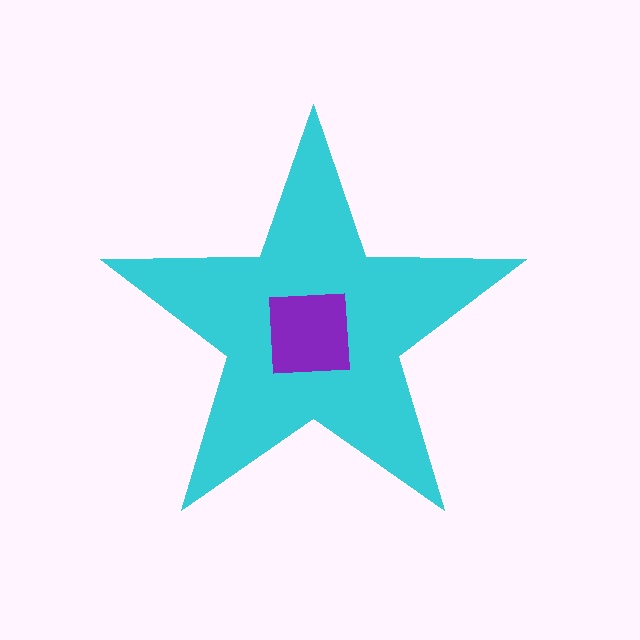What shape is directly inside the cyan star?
The purple square.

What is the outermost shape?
The cyan star.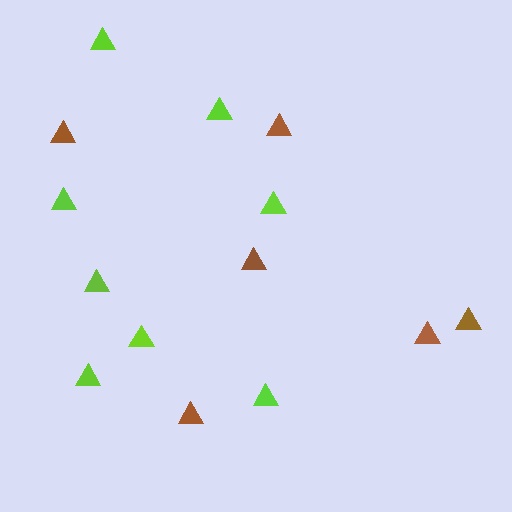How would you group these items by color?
There are 2 groups: one group of brown triangles (6) and one group of lime triangles (8).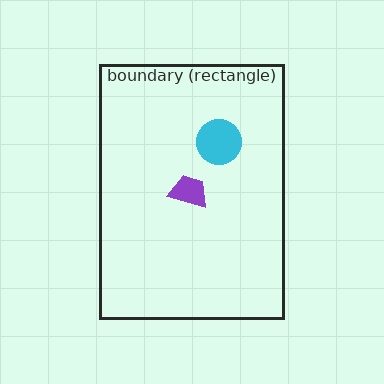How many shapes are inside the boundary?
2 inside, 0 outside.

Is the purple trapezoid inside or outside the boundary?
Inside.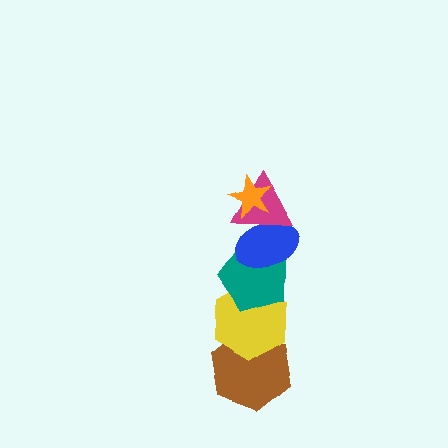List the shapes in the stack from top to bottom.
From top to bottom: the orange star, the magenta triangle, the blue ellipse, the teal pentagon, the yellow hexagon, the brown hexagon.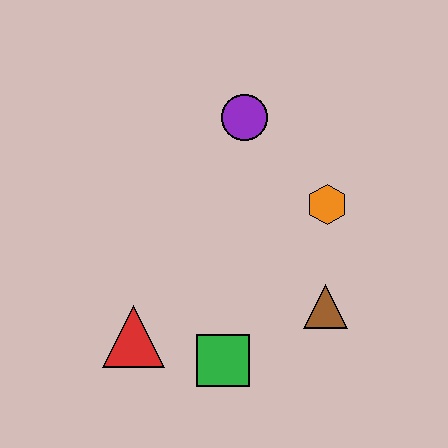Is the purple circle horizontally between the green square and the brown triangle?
Yes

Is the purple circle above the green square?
Yes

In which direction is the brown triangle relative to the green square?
The brown triangle is to the right of the green square.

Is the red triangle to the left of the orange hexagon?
Yes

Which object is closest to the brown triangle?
The orange hexagon is closest to the brown triangle.